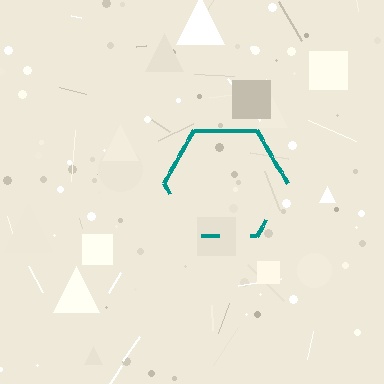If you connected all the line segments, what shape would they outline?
They would outline a hexagon.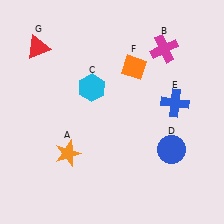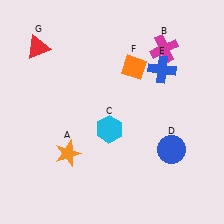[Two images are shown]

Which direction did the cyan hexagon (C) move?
The cyan hexagon (C) moved down.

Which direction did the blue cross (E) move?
The blue cross (E) moved up.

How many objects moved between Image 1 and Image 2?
2 objects moved between the two images.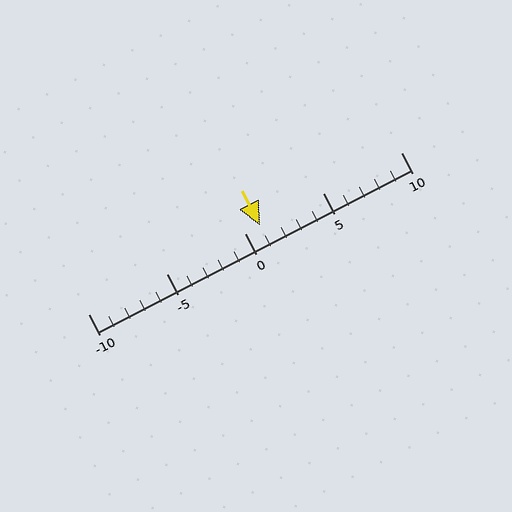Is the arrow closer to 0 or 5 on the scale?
The arrow is closer to 0.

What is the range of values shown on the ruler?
The ruler shows values from -10 to 10.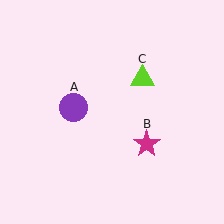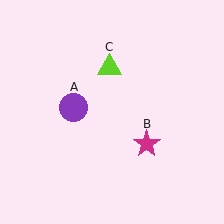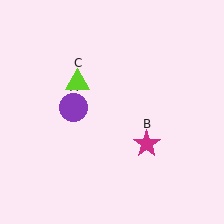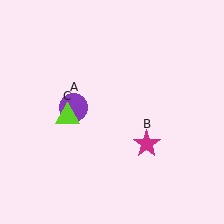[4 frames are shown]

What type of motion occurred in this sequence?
The lime triangle (object C) rotated counterclockwise around the center of the scene.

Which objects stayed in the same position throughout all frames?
Purple circle (object A) and magenta star (object B) remained stationary.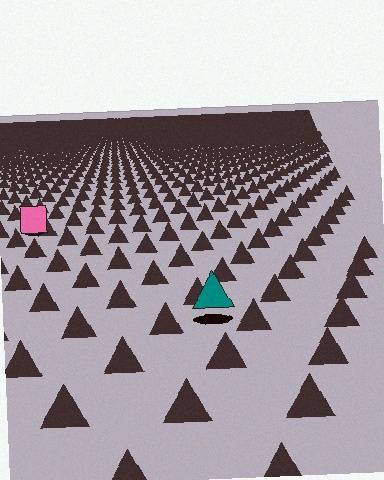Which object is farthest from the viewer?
The pink square is farthest from the viewer. It appears smaller and the ground texture around it is denser.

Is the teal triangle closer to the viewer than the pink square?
Yes. The teal triangle is closer — you can tell from the texture gradient: the ground texture is coarser near it.